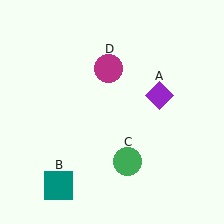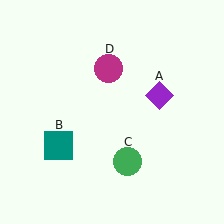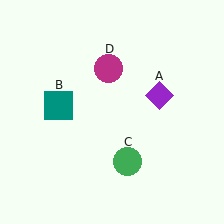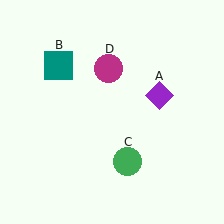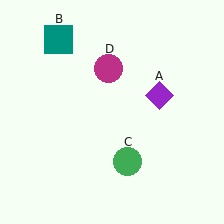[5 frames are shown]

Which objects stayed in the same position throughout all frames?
Purple diamond (object A) and green circle (object C) and magenta circle (object D) remained stationary.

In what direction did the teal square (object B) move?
The teal square (object B) moved up.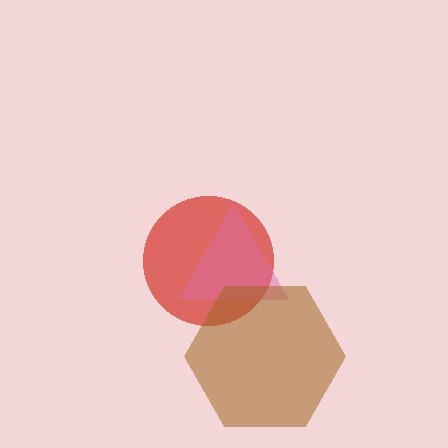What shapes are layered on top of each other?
The layered shapes are: a red circle, a pink triangle, a brown hexagon.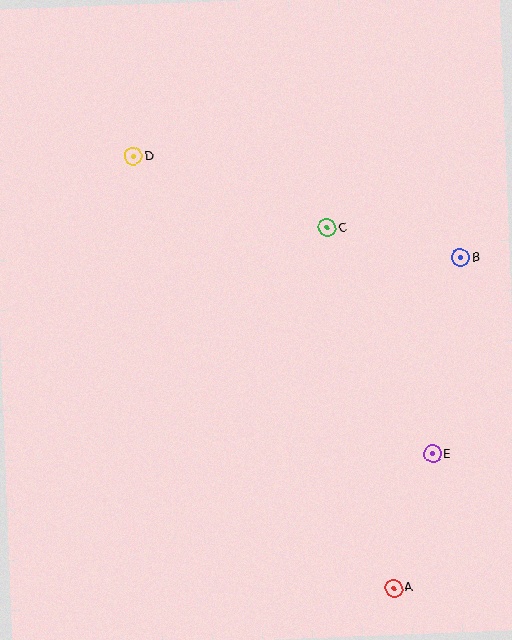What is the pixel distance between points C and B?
The distance between C and B is 137 pixels.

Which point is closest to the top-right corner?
Point B is closest to the top-right corner.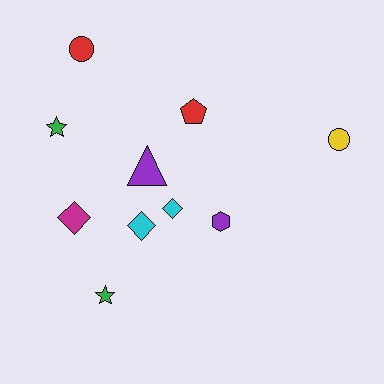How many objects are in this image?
There are 10 objects.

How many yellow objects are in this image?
There is 1 yellow object.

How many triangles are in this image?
There is 1 triangle.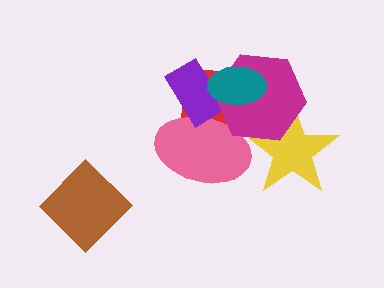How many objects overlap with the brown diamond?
0 objects overlap with the brown diamond.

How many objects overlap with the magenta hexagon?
5 objects overlap with the magenta hexagon.